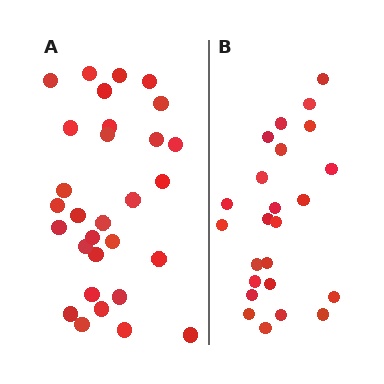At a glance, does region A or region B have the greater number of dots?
Region A (the left region) has more dots.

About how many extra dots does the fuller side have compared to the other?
Region A has about 6 more dots than region B.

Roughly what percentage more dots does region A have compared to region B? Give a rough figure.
About 25% more.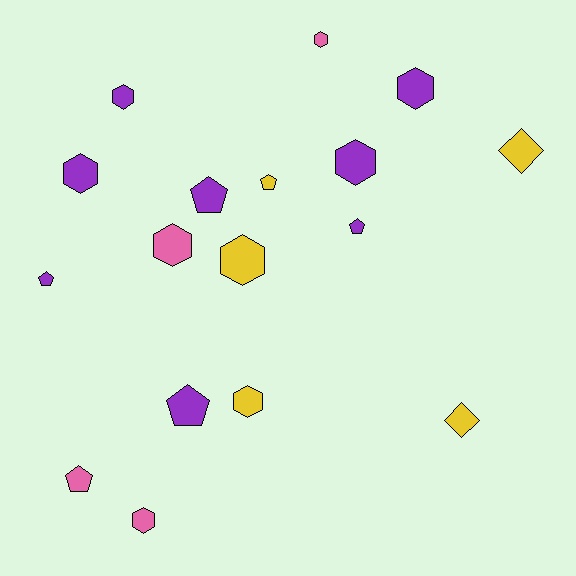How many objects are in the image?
There are 17 objects.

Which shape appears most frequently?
Hexagon, with 9 objects.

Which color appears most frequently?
Purple, with 8 objects.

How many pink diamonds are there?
There are no pink diamonds.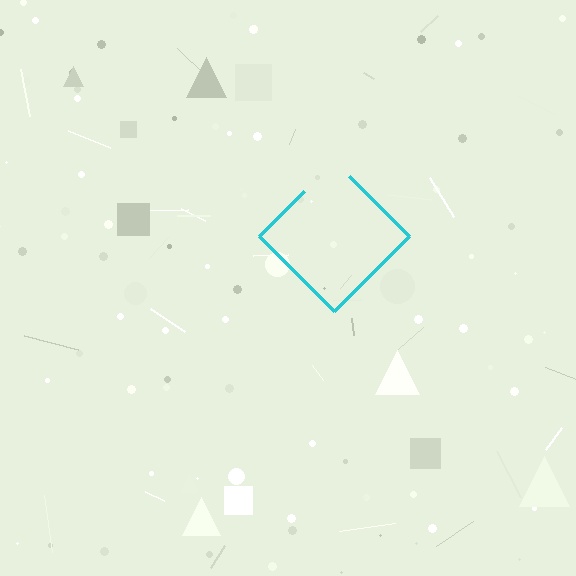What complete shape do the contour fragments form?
The contour fragments form a diamond.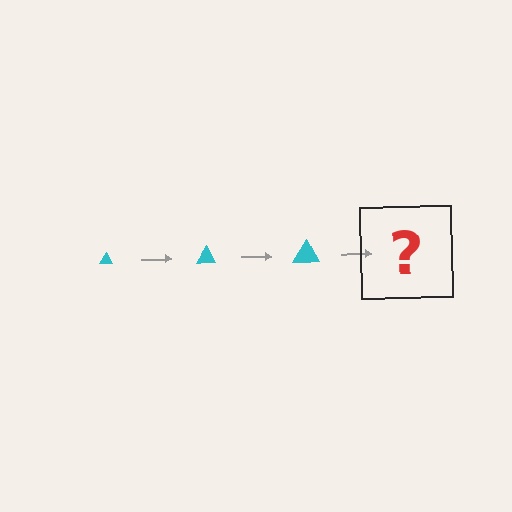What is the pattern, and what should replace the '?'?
The pattern is that the triangle gets progressively larger each step. The '?' should be a cyan triangle, larger than the previous one.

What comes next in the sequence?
The next element should be a cyan triangle, larger than the previous one.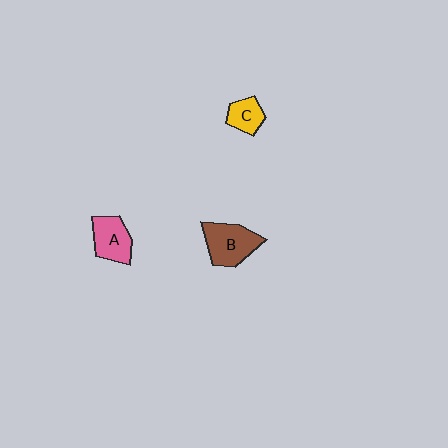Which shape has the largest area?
Shape B (brown).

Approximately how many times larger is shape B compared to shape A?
Approximately 1.2 times.